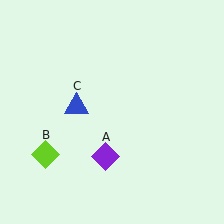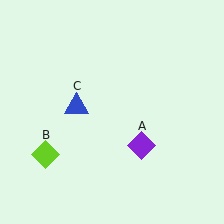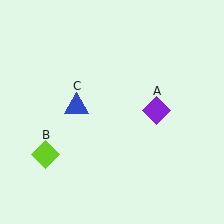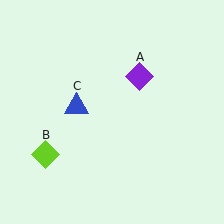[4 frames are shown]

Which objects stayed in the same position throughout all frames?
Lime diamond (object B) and blue triangle (object C) remained stationary.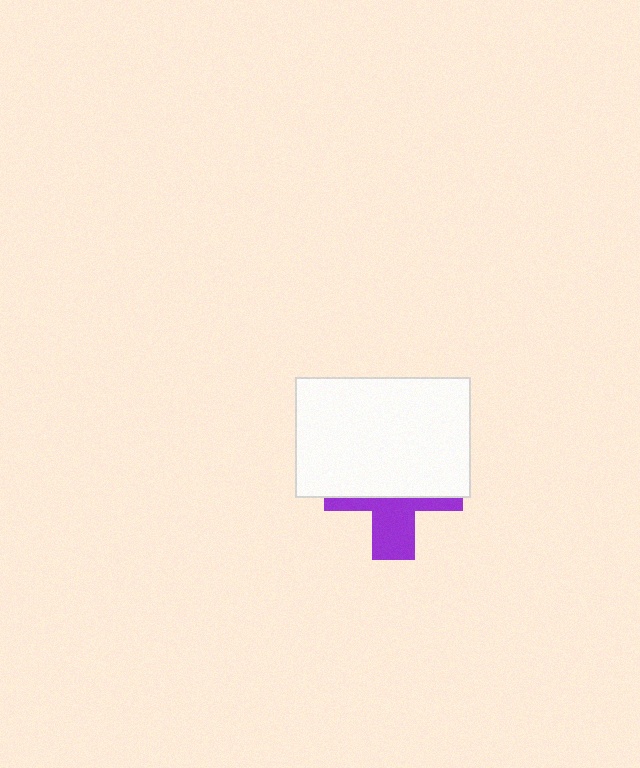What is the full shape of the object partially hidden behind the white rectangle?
The partially hidden object is a purple cross.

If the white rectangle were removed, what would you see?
You would see the complete purple cross.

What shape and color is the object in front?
The object in front is a white rectangle.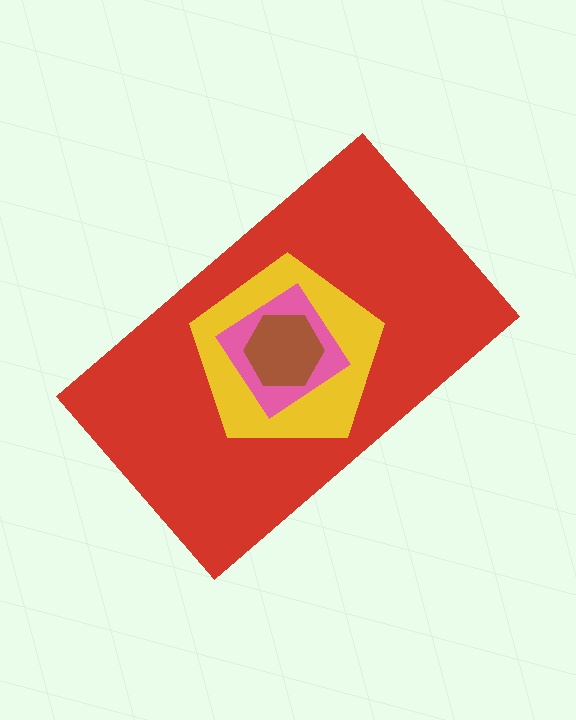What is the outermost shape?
The red rectangle.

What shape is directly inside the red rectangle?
The yellow pentagon.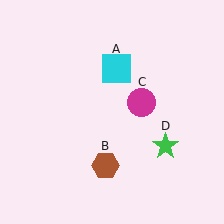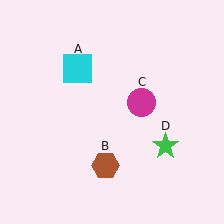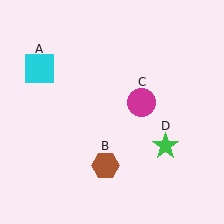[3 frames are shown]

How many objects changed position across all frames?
1 object changed position: cyan square (object A).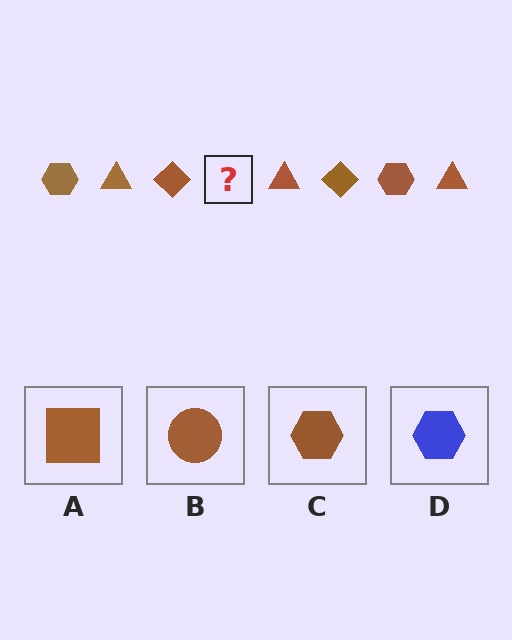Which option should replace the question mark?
Option C.